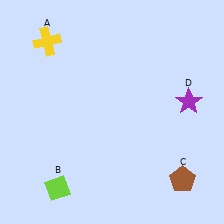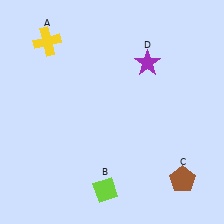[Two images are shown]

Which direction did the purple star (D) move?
The purple star (D) moved left.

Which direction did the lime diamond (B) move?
The lime diamond (B) moved right.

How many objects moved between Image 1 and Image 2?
2 objects moved between the two images.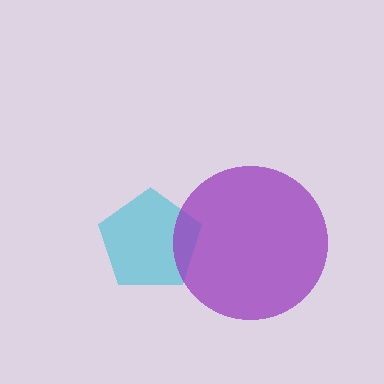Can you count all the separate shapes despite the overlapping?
Yes, there are 2 separate shapes.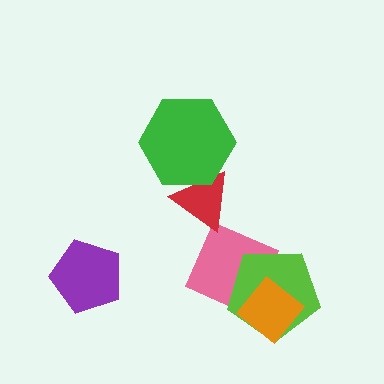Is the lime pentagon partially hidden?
Yes, it is partially covered by another shape.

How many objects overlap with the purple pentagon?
0 objects overlap with the purple pentagon.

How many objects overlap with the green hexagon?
1 object overlaps with the green hexagon.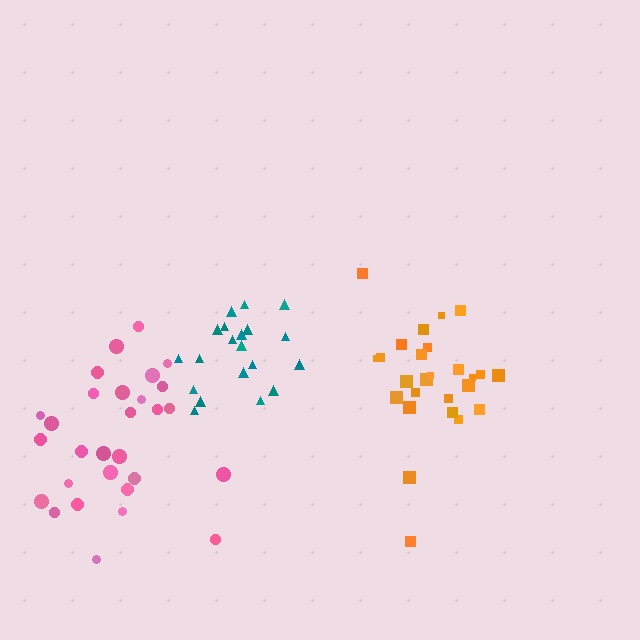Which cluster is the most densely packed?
Teal.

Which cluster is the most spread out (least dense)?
Pink.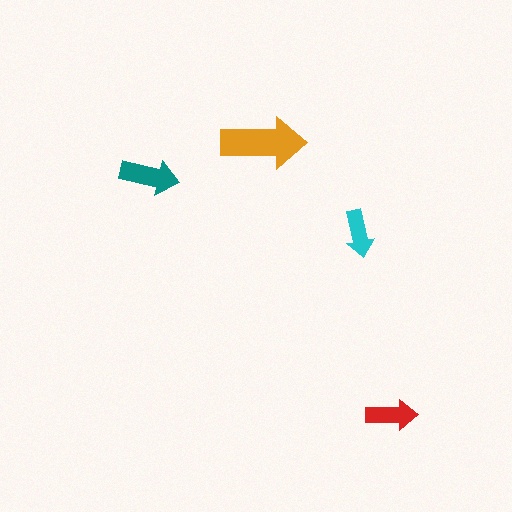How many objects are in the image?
There are 4 objects in the image.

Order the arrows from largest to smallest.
the orange one, the teal one, the red one, the cyan one.